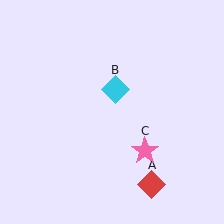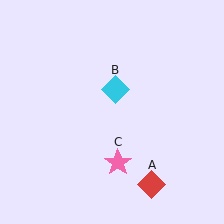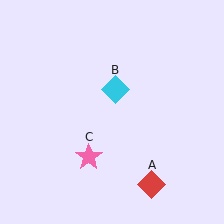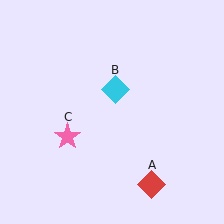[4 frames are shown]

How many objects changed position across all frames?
1 object changed position: pink star (object C).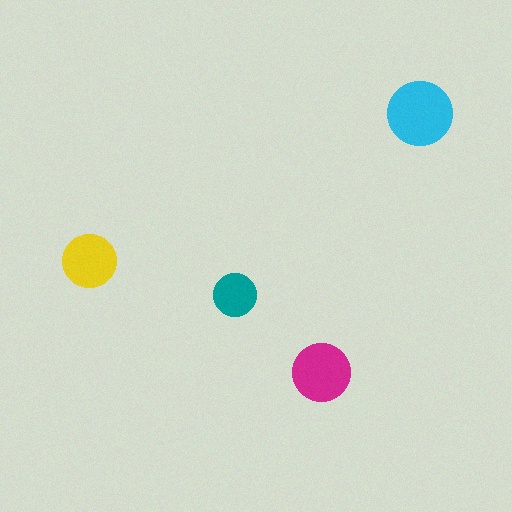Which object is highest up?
The cyan circle is topmost.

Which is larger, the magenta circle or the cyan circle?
The cyan one.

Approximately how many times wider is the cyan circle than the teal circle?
About 1.5 times wider.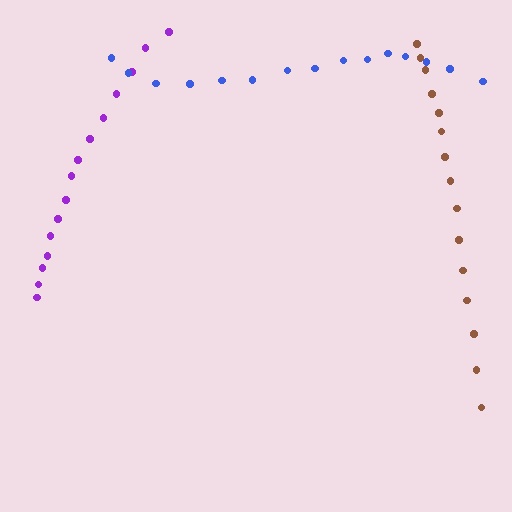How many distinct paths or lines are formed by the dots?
There are 3 distinct paths.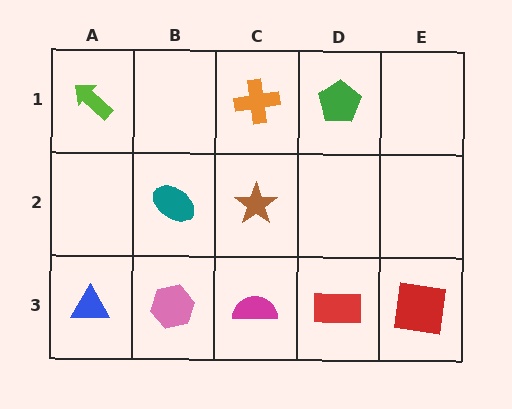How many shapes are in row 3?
5 shapes.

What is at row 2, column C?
A brown star.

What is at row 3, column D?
A red rectangle.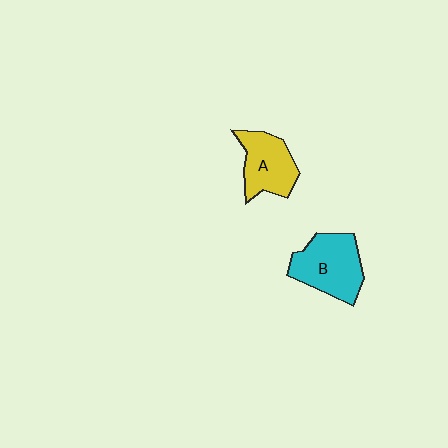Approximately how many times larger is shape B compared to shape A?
Approximately 1.2 times.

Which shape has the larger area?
Shape B (cyan).